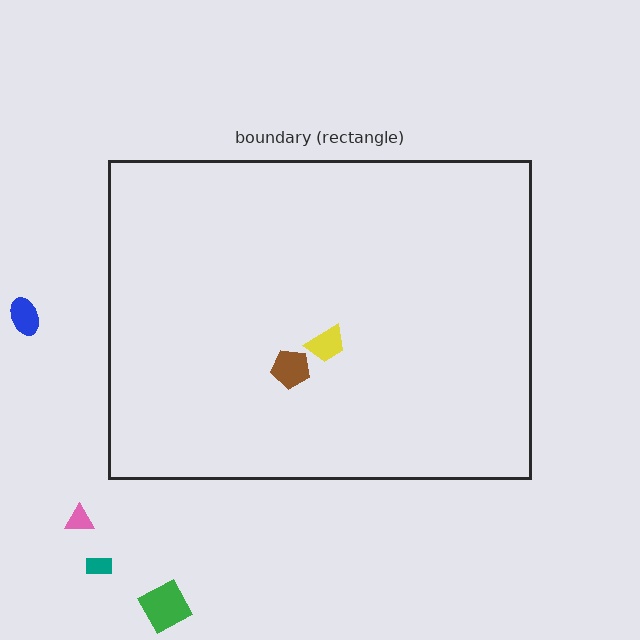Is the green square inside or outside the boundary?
Outside.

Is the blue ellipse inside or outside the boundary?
Outside.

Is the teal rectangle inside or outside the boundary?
Outside.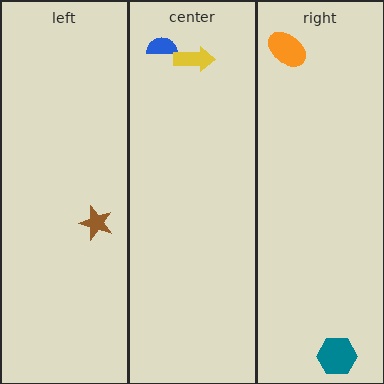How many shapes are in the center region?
2.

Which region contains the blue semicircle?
The center region.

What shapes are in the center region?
The blue semicircle, the yellow arrow.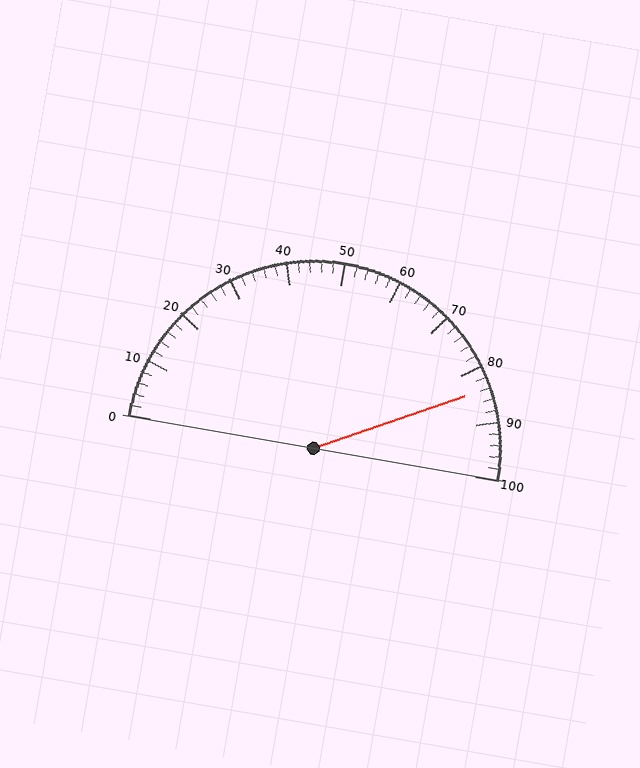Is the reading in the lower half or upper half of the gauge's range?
The reading is in the upper half of the range (0 to 100).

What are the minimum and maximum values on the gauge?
The gauge ranges from 0 to 100.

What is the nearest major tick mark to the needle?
The nearest major tick mark is 80.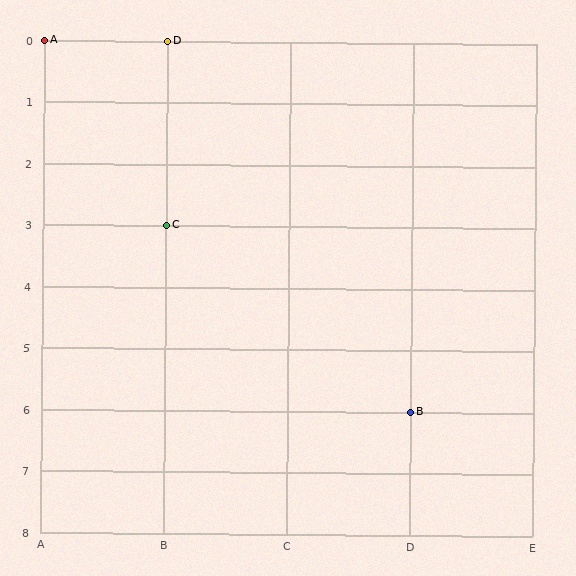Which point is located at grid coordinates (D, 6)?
Point B is at (D, 6).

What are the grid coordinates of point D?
Point D is at grid coordinates (B, 0).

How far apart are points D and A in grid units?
Points D and A are 1 column apart.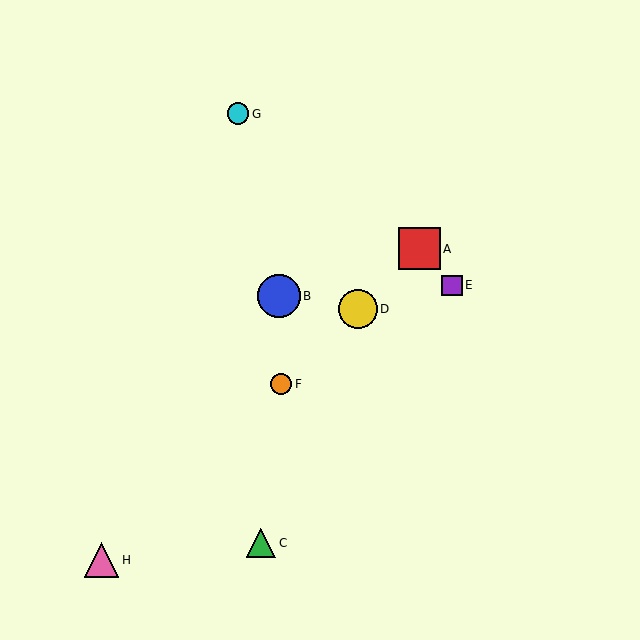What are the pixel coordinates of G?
Object G is at (238, 114).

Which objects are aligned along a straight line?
Objects A, D, F, H are aligned along a straight line.